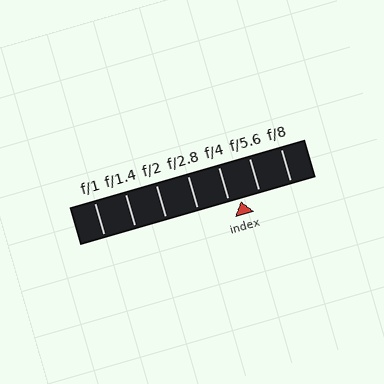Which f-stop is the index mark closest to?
The index mark is closest to f/4.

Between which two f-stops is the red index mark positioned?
The index mark is between f/4 and f/5.6.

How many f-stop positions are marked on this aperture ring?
There are 7 f-stop positions marked.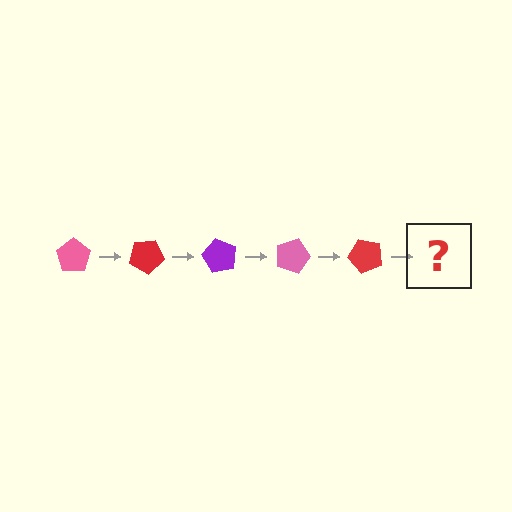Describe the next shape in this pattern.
It should be a purple pentagon, rotated 150 degrees from the start.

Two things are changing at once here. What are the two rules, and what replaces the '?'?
The two rules are that it rotates 30 degrees each step and the color cycles through pink, red, and purple. The '?' should be a purple pentagon, rotated 150 degrees from the start.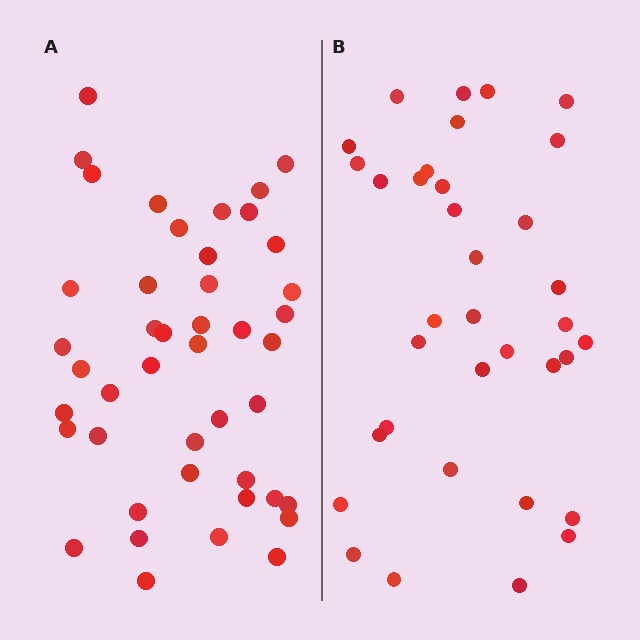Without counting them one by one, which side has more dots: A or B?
Region A (the left region) has more dots.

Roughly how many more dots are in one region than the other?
Region A has roughly 8 or so more dots than region B.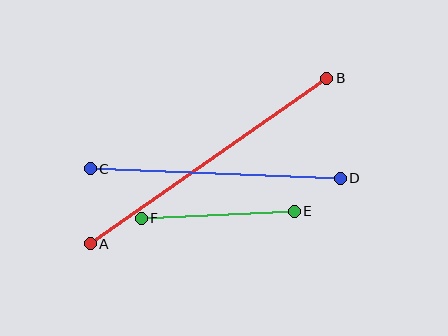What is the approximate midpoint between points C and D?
The midpoint is at approximately (215, 173) pixels.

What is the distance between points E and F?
The distance is approximately 153 pixels.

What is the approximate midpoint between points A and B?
The midpoint is at approximately (208, 161) pixels.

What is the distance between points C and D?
The distance is approximately 250 pixels.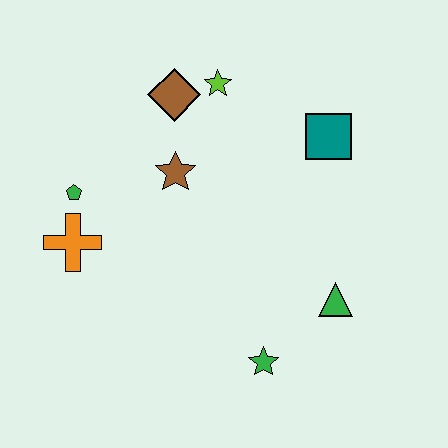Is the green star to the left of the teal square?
Yes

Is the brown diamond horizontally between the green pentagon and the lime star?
Yes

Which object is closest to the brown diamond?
The lime star is closest to the brown diamond.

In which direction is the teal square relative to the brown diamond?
The teal square is to the right of the brown diamond.